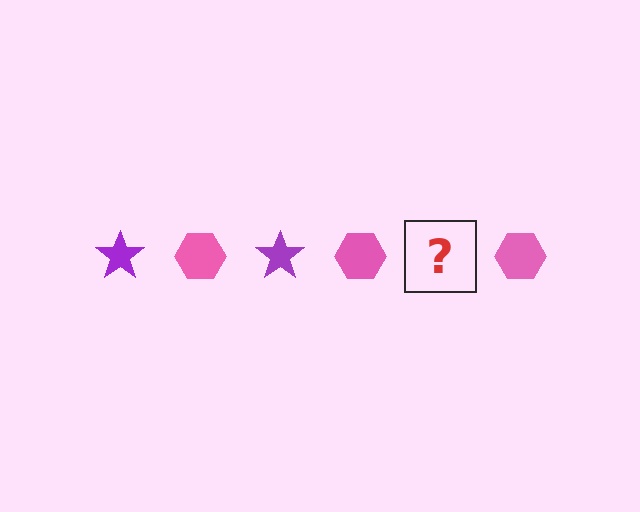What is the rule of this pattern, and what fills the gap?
The rule is that the pattern alternates between purple star and pink hexagon. The gap should be filled with a purple star.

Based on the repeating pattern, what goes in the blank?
The blank should be a purple star.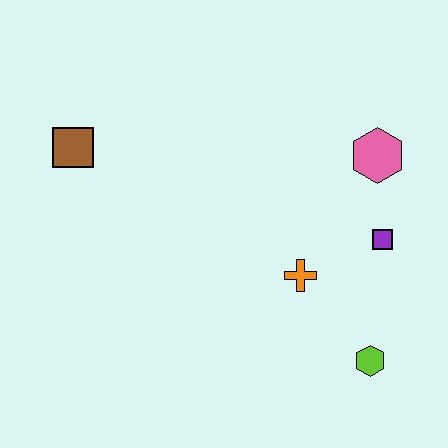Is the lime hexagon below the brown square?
Yes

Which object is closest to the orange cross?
The purple square is closest to the orange cross.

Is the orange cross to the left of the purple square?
Yes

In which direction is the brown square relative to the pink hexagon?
The brown square is to the left of the pink hexagon.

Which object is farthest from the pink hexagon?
The brown square is farthest from the pink hexagon.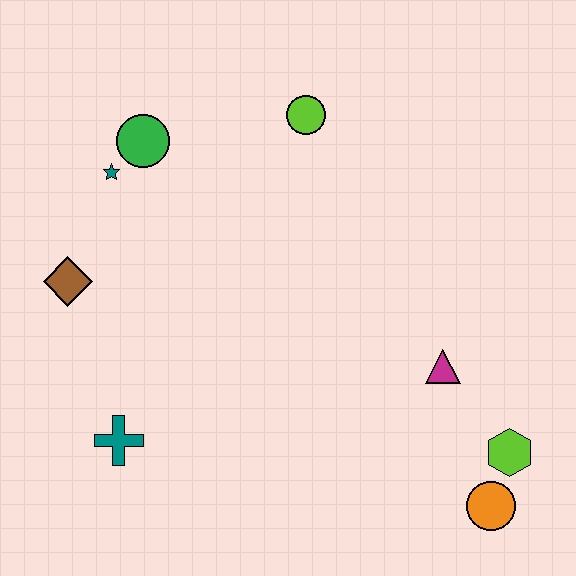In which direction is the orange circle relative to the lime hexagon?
The orange circle is below the lime hexagon.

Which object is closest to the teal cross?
The brown diamond is closest to the teal cross.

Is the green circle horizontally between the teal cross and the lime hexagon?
Yes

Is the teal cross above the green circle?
No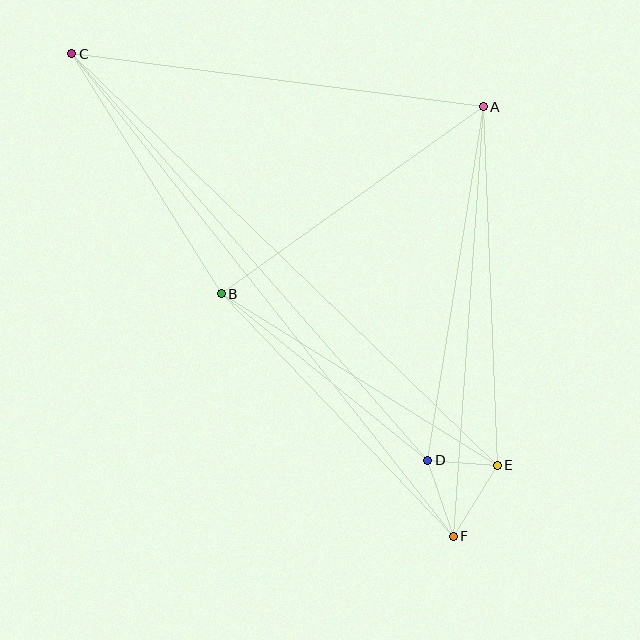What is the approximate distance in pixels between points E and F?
The distance between E and F is approximately 83 pixels.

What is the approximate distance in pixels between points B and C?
The distance between B and C is approximately 282 pixels.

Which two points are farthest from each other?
Points C and F are farthest from each other.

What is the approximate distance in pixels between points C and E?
The distance between C and E is approximately 592 pixels.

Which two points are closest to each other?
Points D and E are closest to each other.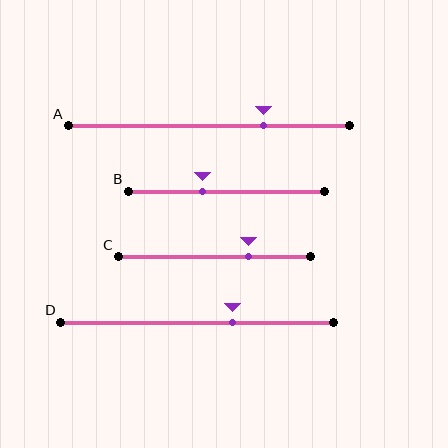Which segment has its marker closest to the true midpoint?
Segment B has its marker closest to the true midpoint.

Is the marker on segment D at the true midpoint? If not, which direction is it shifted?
No, the marker on segment D is shifted to the right by about 13% of the segment length.